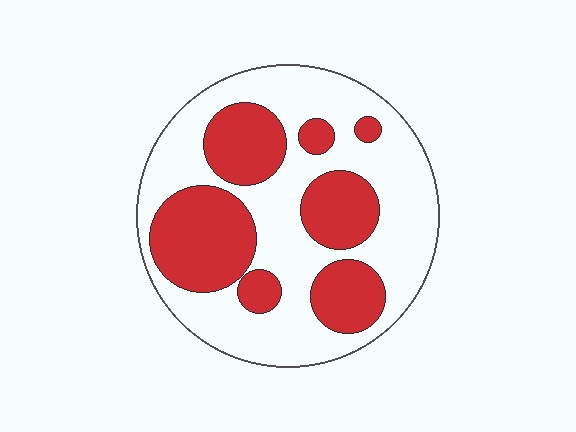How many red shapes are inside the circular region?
7.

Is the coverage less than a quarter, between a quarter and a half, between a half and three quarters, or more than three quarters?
Between a quarter and a half.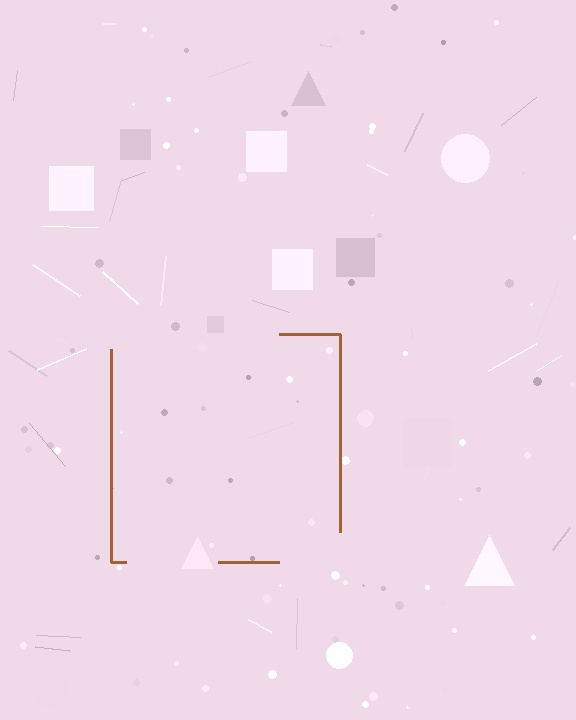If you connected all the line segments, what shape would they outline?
They would outline a square.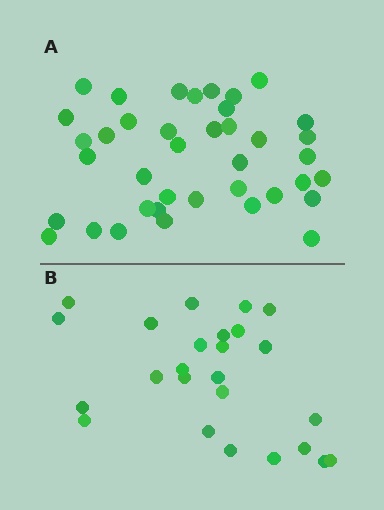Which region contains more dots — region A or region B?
Region A (the top region) has more dots.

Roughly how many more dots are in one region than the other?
Region A has approximately 15 more dots than region B.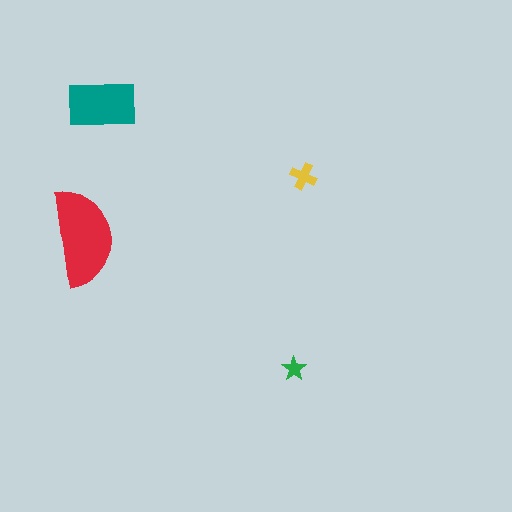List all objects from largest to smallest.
The red semicircle, the teal rectangle, the yellow cross, the green star.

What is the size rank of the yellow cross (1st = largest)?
3rd.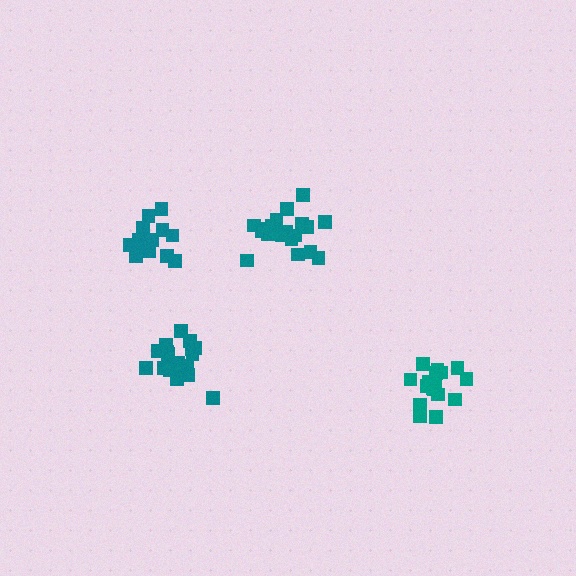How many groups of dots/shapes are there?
There are 4 groups.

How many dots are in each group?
Group 1: 15 dots, Group 2: 19 dots, Group 3: 21 dots, Group 4: 18 dots (73 total).